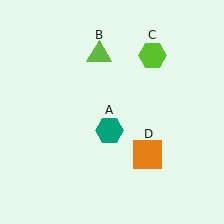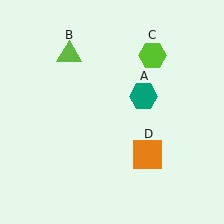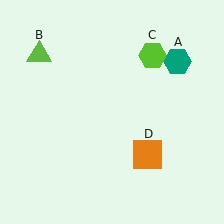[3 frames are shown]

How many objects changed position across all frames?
2 objects changed position: teal hexagon (object A), lime triangle (object B).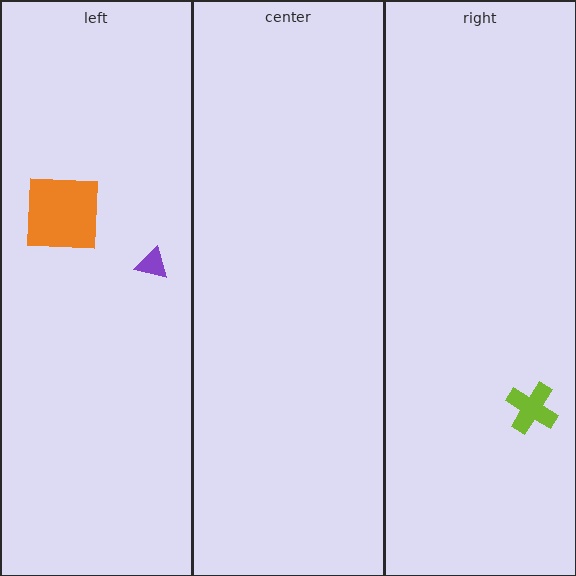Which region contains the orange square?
The left region.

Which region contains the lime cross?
The right region.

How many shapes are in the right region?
1.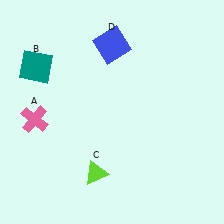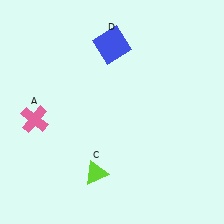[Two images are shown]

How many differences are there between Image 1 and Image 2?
There is 1 difference between the two images.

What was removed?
The teal square (B) was removed in Image 2.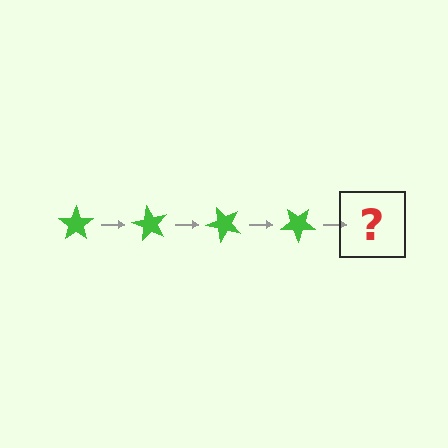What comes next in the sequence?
The next element should be a green star rotated 240 degrees.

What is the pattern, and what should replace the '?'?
The pattern is that the star rotates 60 degrees each step. The '?' should be a green star rotated 240 degrees.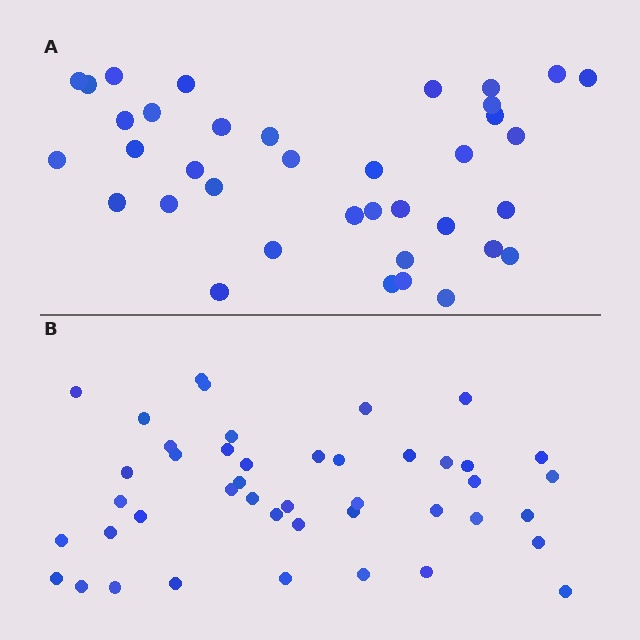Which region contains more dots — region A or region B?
Region B (the bottom region) has more dots.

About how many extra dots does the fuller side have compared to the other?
Region B has roughly 8 or so more dots than region A.